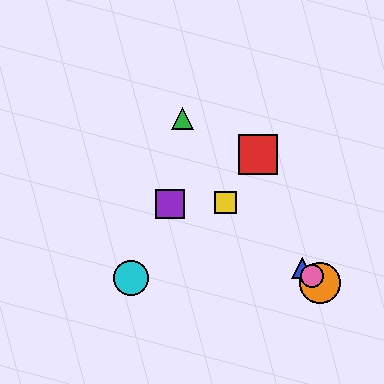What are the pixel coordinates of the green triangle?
The green triangle is at (183, 119).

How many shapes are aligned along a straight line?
4 shapes (the blue triangle, the yellow square, the orange circle, the pink circle) are aligned along a straight line.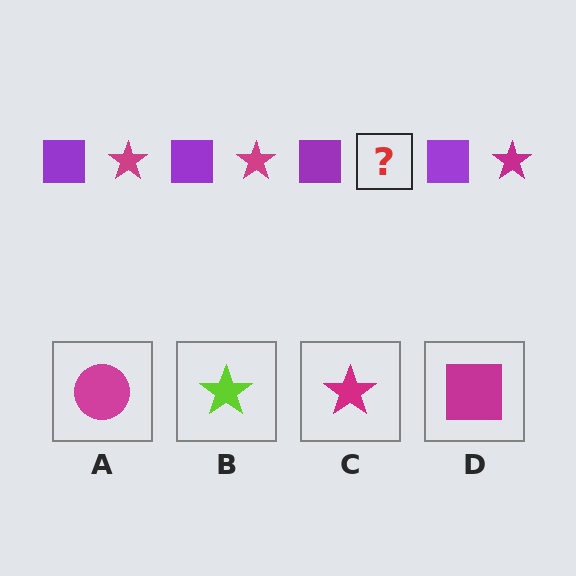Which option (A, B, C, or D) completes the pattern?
C.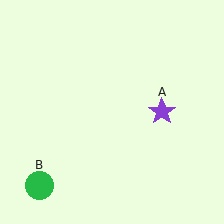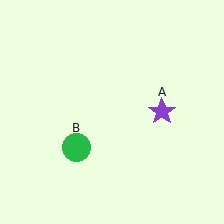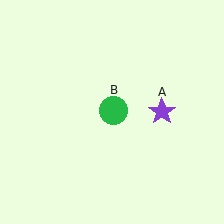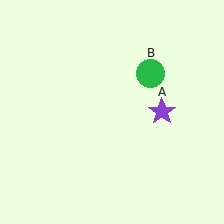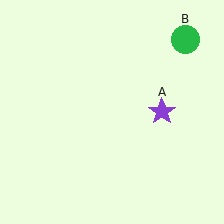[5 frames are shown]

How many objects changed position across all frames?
1 object changed position: green circle (object B).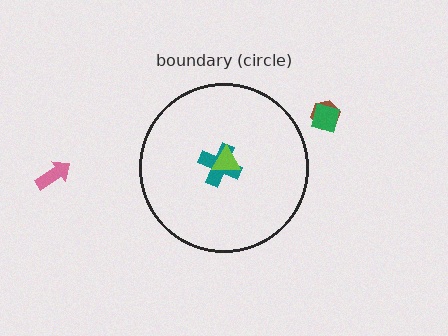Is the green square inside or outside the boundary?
Outside.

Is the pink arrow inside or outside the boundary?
Outside.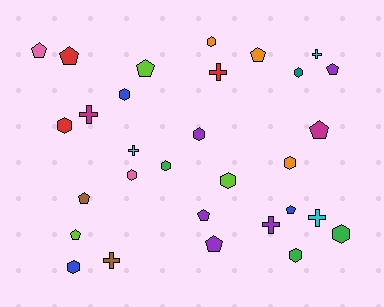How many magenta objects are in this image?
There are 2 magenta objects.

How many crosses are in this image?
There are 7 crosses.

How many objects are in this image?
There are 30 objects.